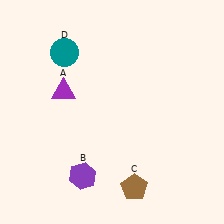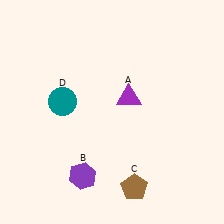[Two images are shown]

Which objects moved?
The objects that moved are: the purple triangle (A), the teal circle (D).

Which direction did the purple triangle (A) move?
The purple triangle (A) moved right.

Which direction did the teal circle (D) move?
The teal circle (D) moved down.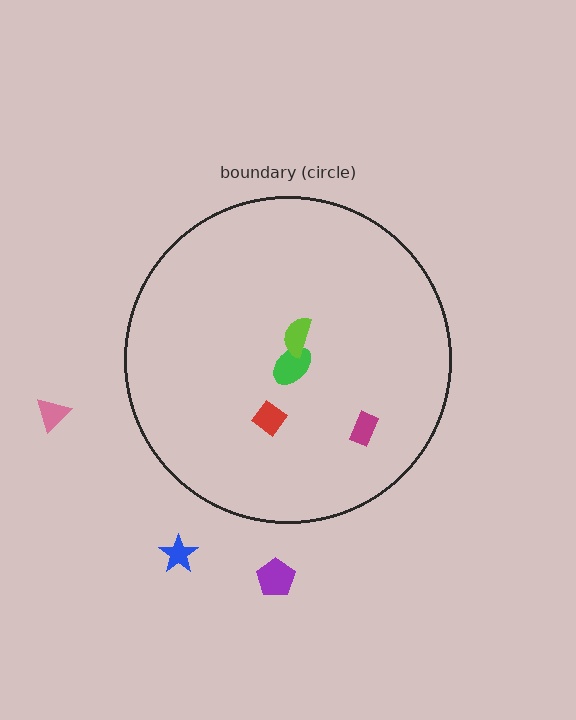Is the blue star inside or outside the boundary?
Outside.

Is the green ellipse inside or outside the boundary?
Inside.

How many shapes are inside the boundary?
4 inside, 3 outside.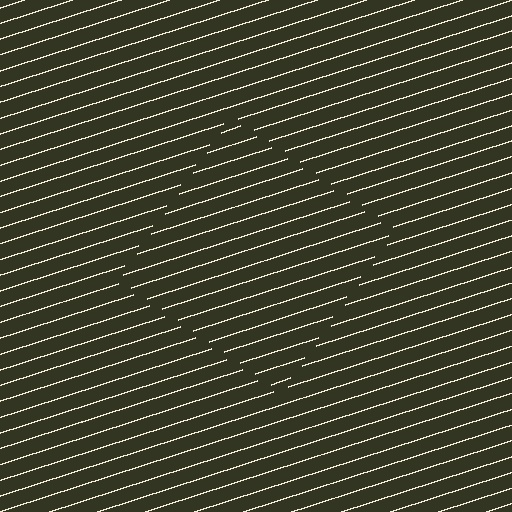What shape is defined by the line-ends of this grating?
An illusory square. The interior of the shape contains the same grating, shifted by half a period — the contour is defined by the phase discontinuity where line-ends from the inner and outer gratings abut.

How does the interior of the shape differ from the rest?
The interior of the shape contains the same grating, shifted by half a period — the contour is defined by the phase discontinuity where line-ends from the inner and outer gratings abut.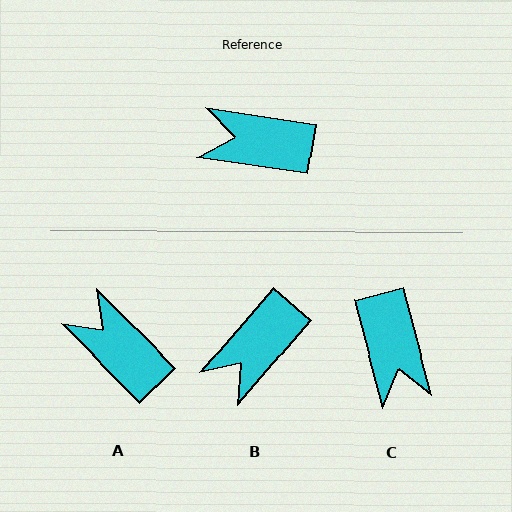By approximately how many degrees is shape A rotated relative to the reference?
Approximately 36 degrees clockwise.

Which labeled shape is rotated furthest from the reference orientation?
C, about 113 degrees away.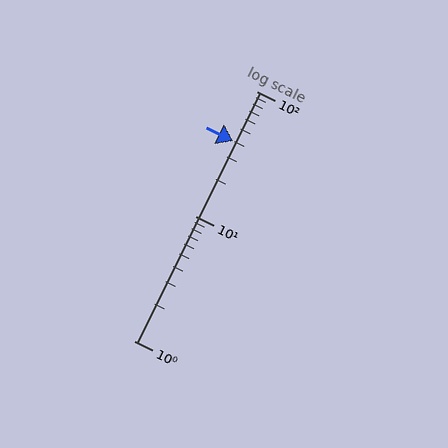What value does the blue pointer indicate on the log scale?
The pointer indicates approximately 40.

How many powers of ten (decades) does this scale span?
The scale spans 2 decades, from 1 to 100.